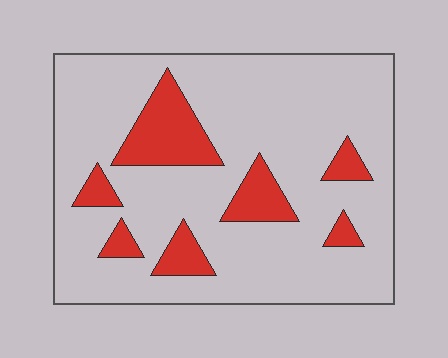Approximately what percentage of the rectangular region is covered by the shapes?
Approximately 15%.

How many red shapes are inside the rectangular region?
7.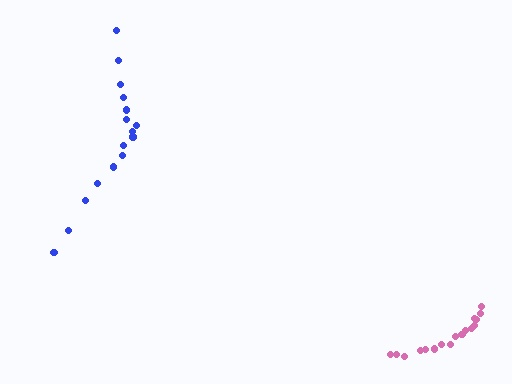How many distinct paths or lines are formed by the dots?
There are 2 distinct paths.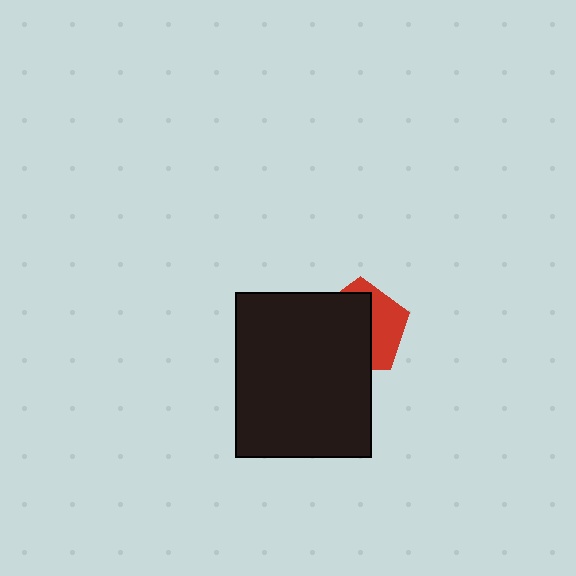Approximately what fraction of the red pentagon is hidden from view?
Roughly 61% of the red pentagon is hidden behind the black rectangle.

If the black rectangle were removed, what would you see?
You would see the complete red pentagon.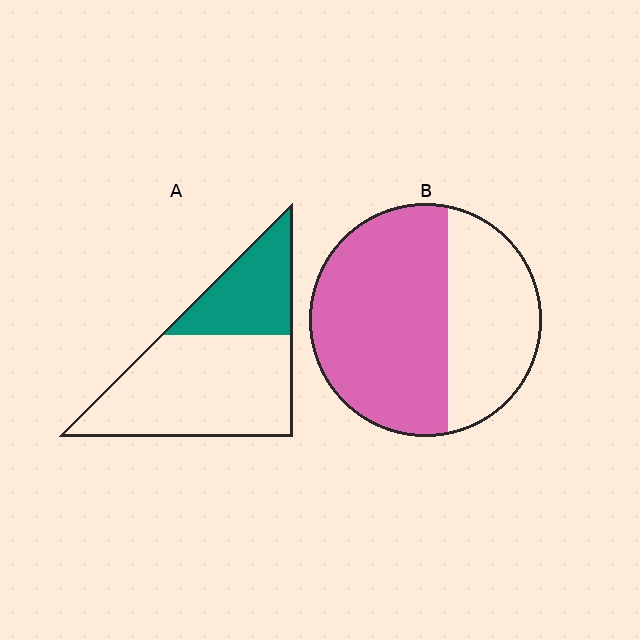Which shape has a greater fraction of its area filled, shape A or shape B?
Shape B.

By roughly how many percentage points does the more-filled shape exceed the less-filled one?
By roughly 30 percentage points (B over A).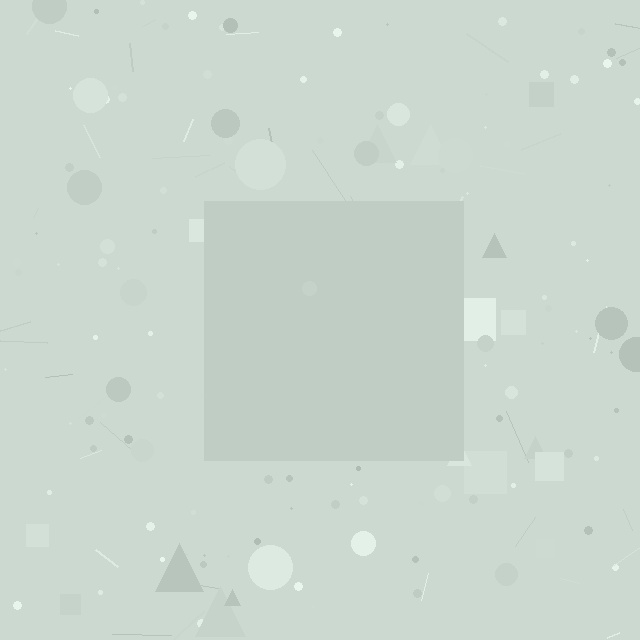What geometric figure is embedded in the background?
A square is embedded in the background.